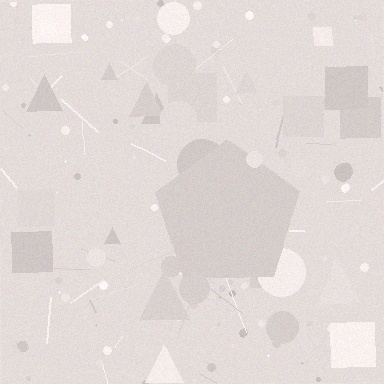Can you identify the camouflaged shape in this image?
The camouflaged shape is a pentagon.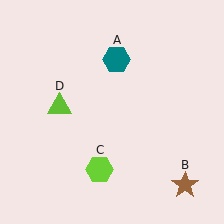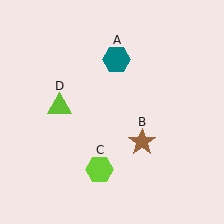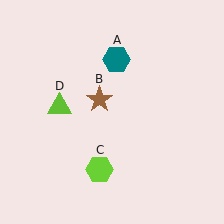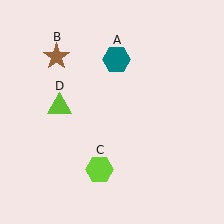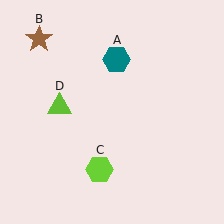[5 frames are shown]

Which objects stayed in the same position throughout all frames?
Teal hexagon (object A) and lime hexagon (object C) and lime triangle (object D) remained stationary.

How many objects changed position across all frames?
1 object changed position: brown star (object B).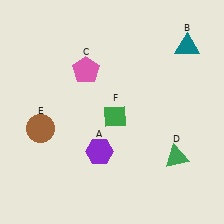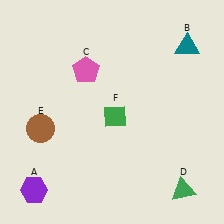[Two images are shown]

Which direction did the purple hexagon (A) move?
The purple hexagon (A) moved left.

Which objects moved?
The objects that moved are: the purple hexagon (A), the green triangle (D).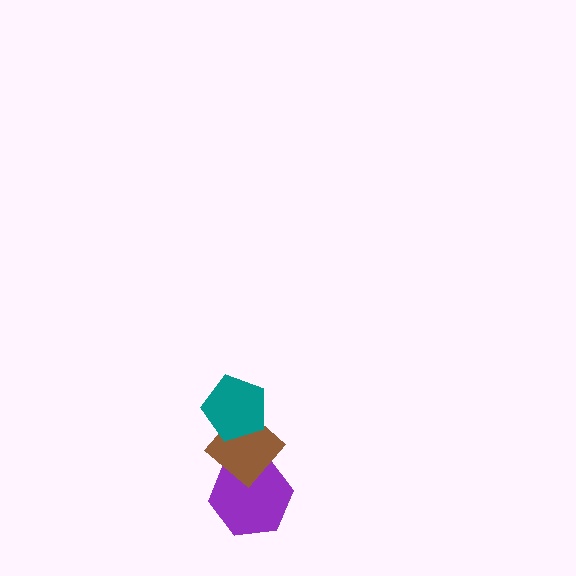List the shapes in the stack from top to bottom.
From top to bottom: the teal pentagon, the brown diamond, the purple hexagon.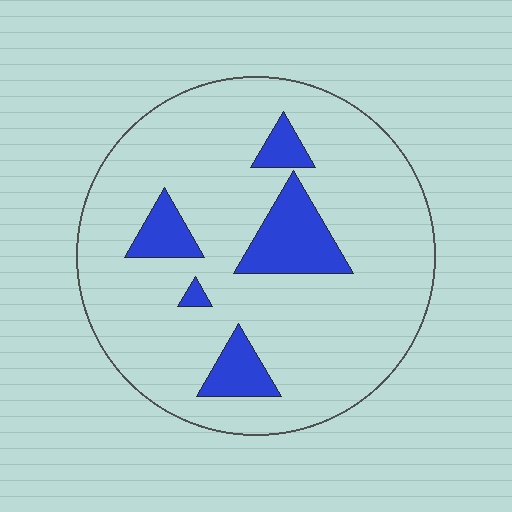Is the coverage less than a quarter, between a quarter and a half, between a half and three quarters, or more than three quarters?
Less than a quarter.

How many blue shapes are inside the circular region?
5.